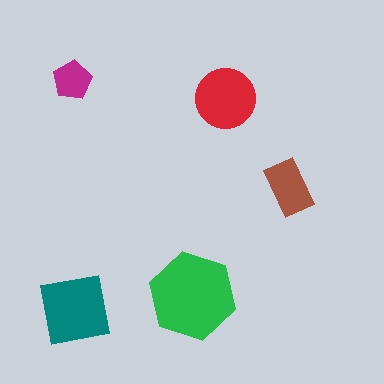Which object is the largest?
The green hexagon.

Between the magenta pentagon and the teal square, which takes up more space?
The teal square.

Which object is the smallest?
The magenta pentagon.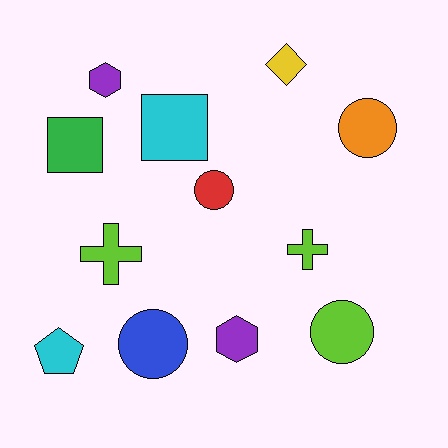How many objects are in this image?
There are 12 objects.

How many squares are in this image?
There are 2 squares.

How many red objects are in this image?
There is 1 red object.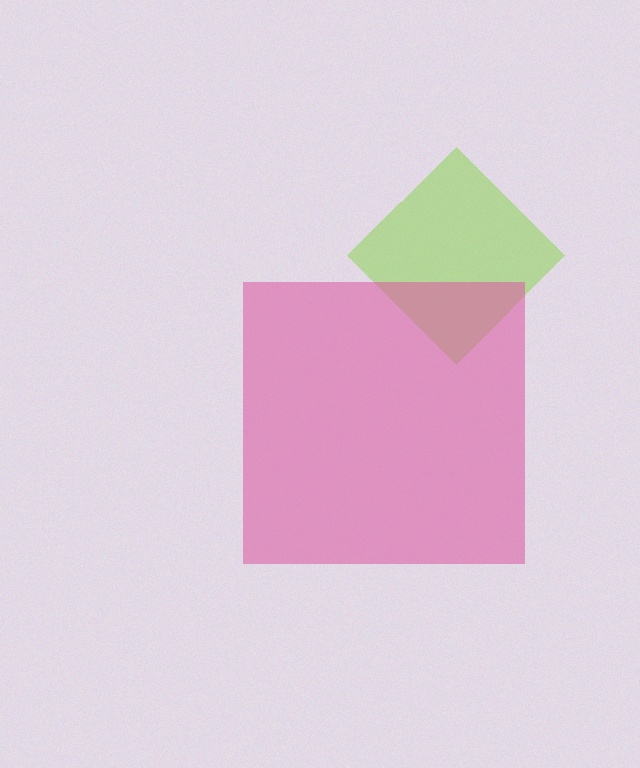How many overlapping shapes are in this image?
There are 2 overlapping shapes in the image.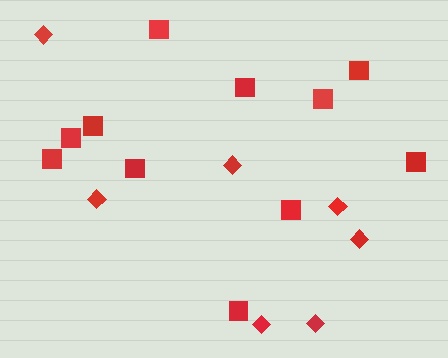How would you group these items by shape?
There are 2 groups: one group of squares (11) and one group of diamonds (7).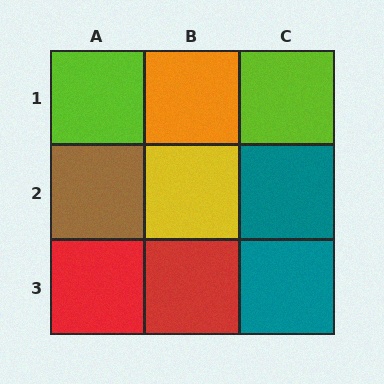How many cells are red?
2 cells are red.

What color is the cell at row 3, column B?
Red.